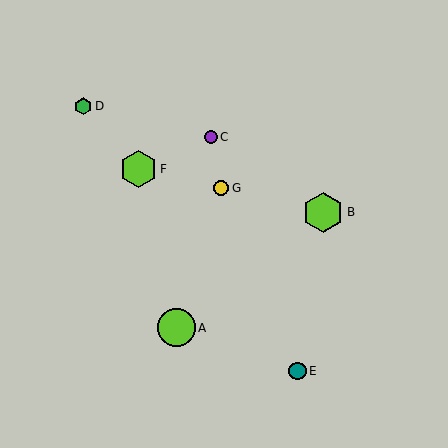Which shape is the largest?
The lime hexagon (labeled B) is the largest.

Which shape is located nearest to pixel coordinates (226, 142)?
The purple circle (labeled C) at (211, 137) is nearest to that location.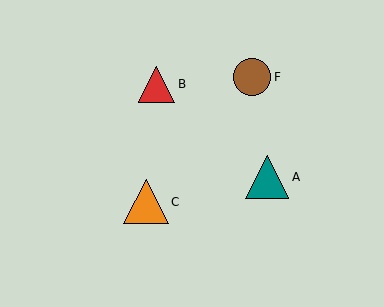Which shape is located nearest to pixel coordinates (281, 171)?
The teal triangle (labeled A) at (267, 177) is nearest to that location.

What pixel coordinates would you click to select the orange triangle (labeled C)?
Click at (146, 202) to select the orange triangle C.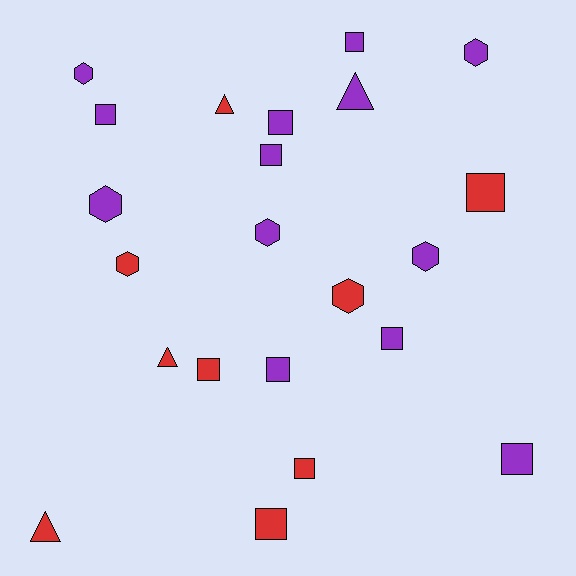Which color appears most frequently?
Purple, with 13 objects.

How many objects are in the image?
There are 22 objects.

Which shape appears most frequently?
Square, with 11 objects.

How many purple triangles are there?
There is 1 purple triangle.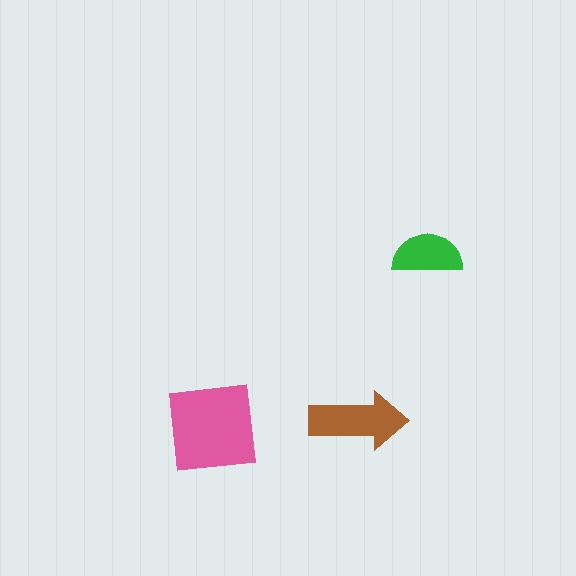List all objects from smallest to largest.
The green semicircle, the brown arrow, the pink square.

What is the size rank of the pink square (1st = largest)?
1st.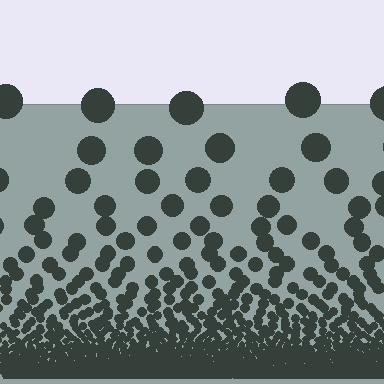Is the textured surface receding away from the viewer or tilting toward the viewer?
The surface appears to tilt toward the viewer. Texture elements get larger and sparser toward the top.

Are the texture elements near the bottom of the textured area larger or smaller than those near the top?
Smaller. The gradient is inverted — elements near the bottom are smaller and denser.